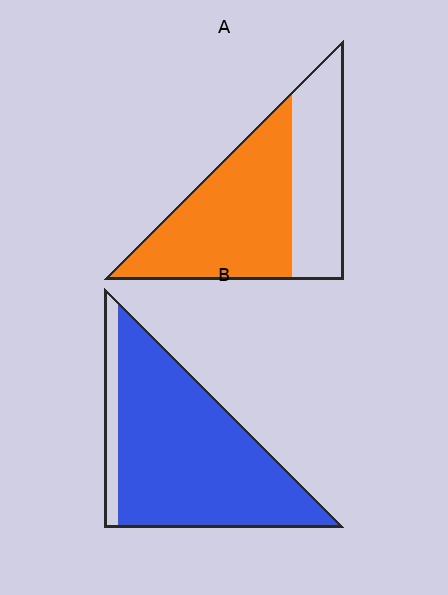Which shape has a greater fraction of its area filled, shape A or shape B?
Shape B.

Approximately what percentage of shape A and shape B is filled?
A is approximately 60% and B is approximately 90%.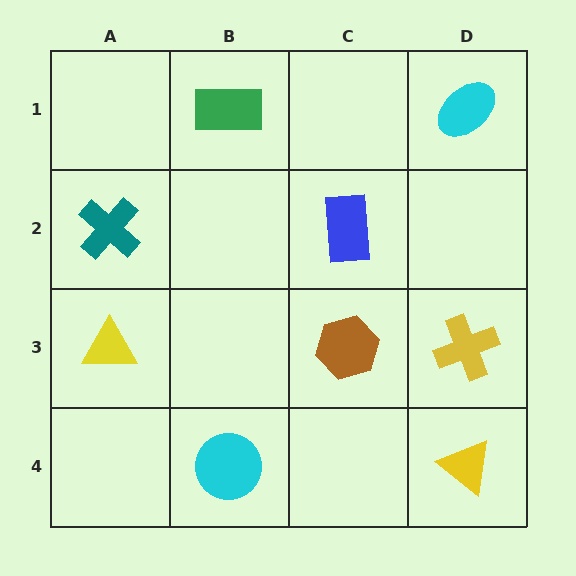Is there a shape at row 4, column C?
No, that cell is empty.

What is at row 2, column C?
A blue rectangle.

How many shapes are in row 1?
2 shapes.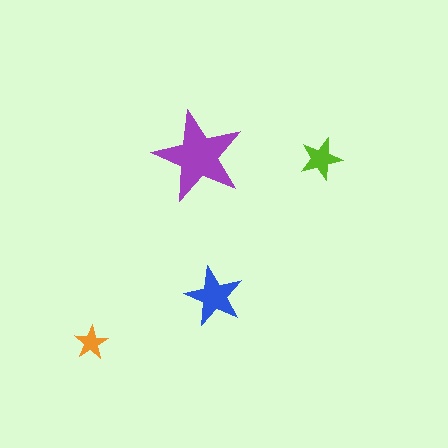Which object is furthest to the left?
The orange star is leftmost.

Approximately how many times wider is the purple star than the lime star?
About 2 times wider.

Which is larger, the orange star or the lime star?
The lime one.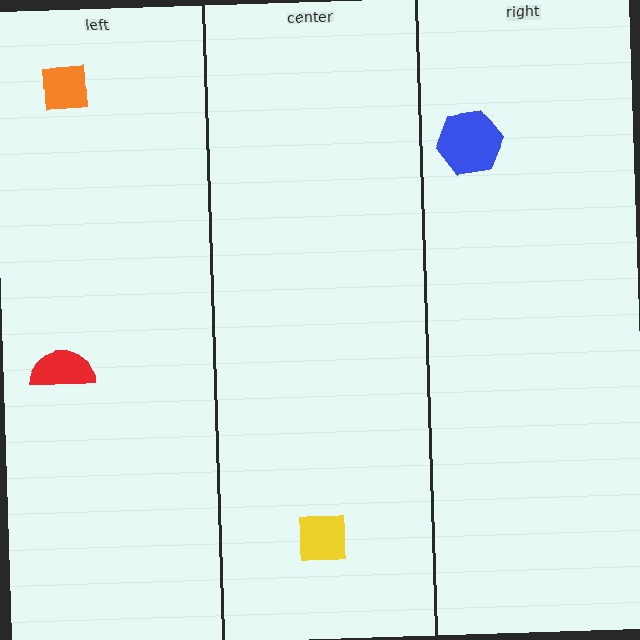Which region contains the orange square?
The left region.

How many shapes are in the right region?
1.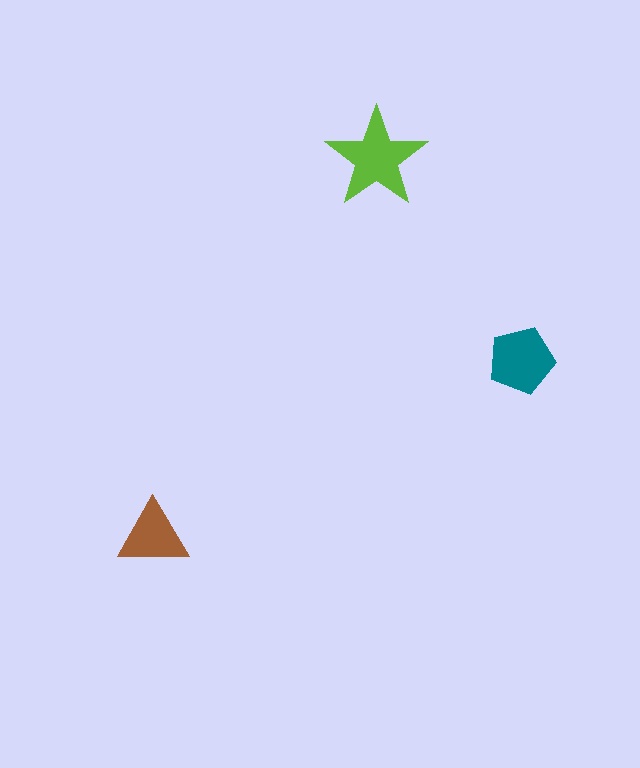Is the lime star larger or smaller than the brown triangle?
Larger.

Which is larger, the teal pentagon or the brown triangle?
The teal pentagon.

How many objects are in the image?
There are 3 objects in the image.